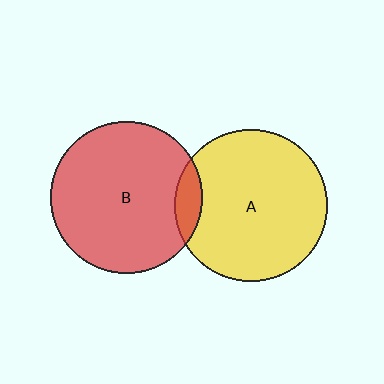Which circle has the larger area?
Circle A (yellow).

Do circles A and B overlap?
Yes.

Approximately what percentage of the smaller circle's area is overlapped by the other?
Approximately 10%.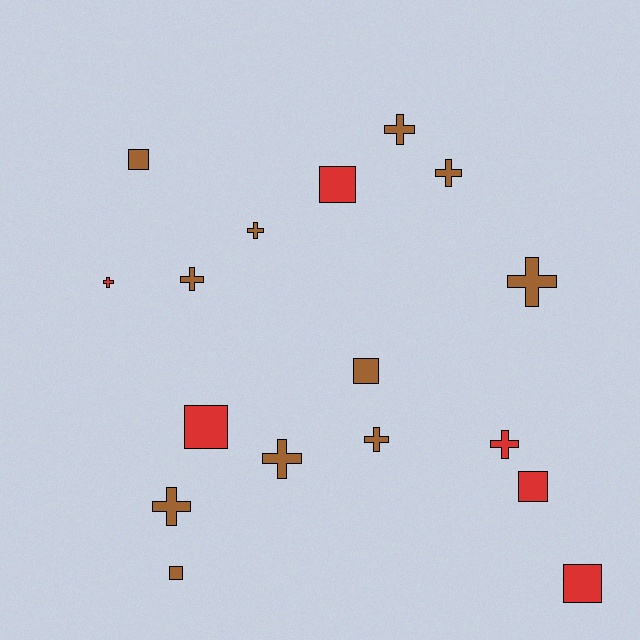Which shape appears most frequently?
Cross, with 10 objects.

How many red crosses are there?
There are 2 red crosses.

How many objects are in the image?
There are 17 objects.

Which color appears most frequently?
Brown, with 11 objects.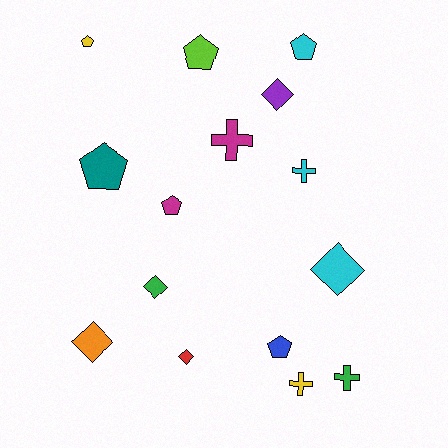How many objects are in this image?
There are 15 objects.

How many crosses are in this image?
There are 4 crosses.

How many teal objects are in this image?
There is 1 teal object.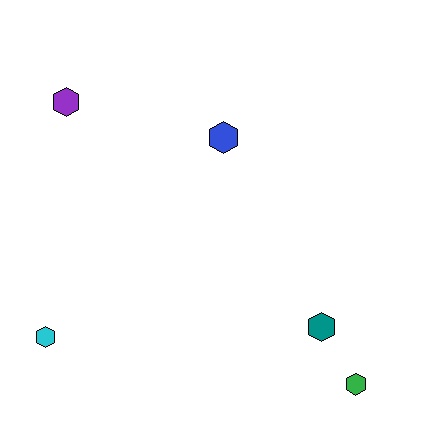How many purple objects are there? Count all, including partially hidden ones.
There is 1 purple object.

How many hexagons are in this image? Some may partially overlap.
There are 5 hexagons.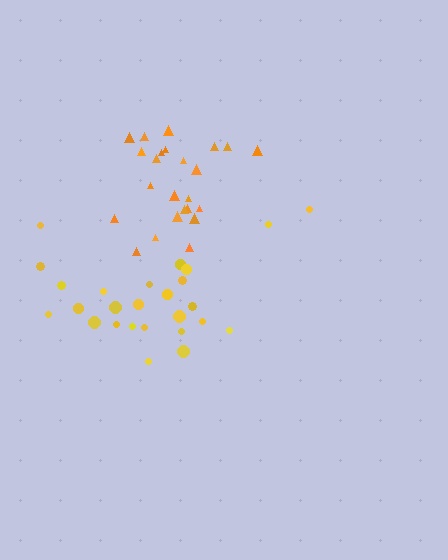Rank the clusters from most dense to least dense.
orange, yellow.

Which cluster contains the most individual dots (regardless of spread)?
Yellow (26).